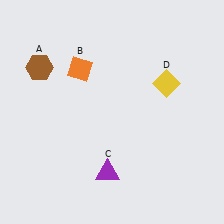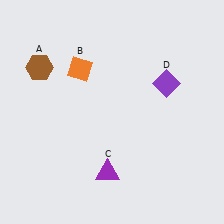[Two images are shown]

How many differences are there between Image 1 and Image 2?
There is 1 difference between the two images.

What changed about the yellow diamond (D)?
In Image 1, D is yellow. In Image 2, it changed to purple.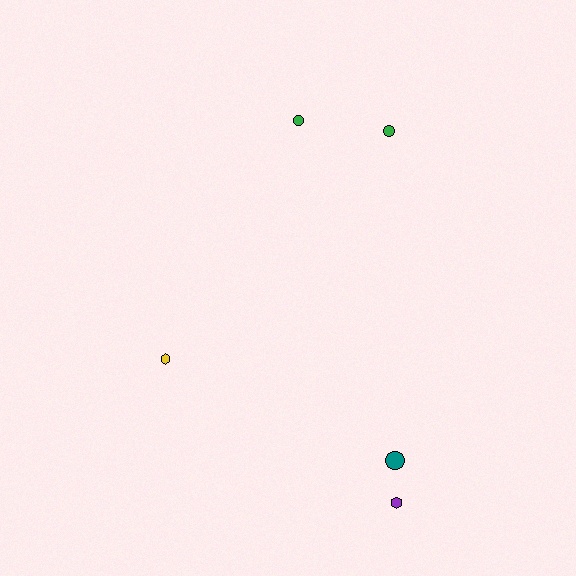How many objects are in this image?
There are 5 objects.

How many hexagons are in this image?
There are 2 hexagons.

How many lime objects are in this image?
There are no lime objects.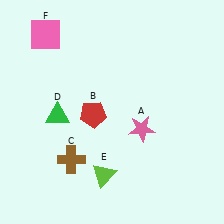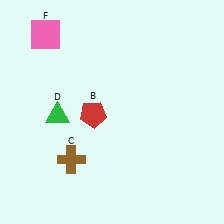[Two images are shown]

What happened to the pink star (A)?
The pink star (A) was removed in Image 2. It was in the bottom-right area of Image 1.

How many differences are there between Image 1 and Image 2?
There are 2 differences between the two images.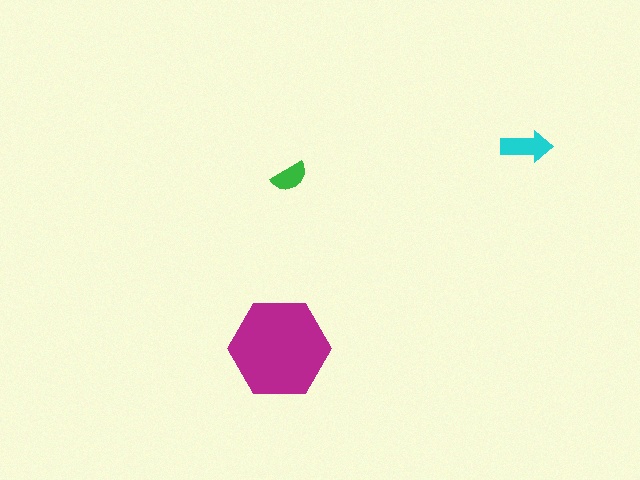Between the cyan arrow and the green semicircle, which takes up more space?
The cyan arrow.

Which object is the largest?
The magenta hexagon.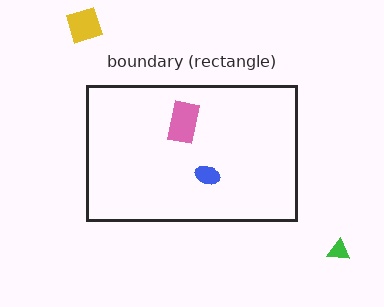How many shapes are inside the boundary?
2 inside, 2 outside.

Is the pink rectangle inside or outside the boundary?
Inside.